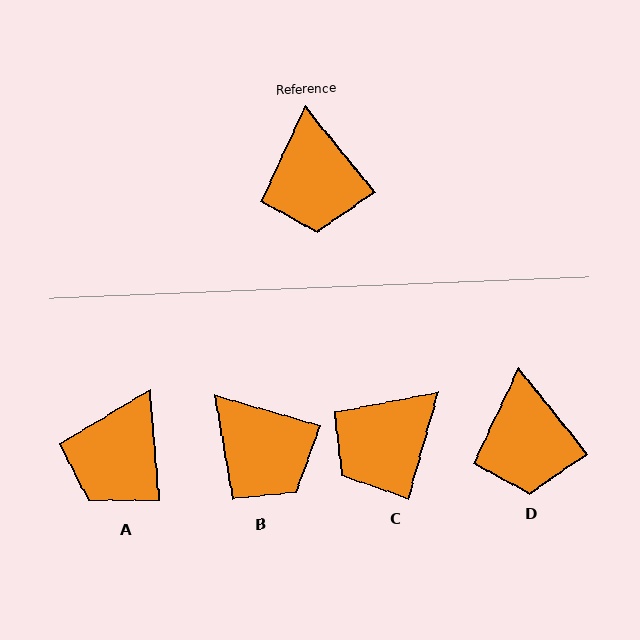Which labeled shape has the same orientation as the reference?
D.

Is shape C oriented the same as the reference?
No, it is off by about 54 degrees.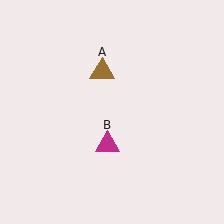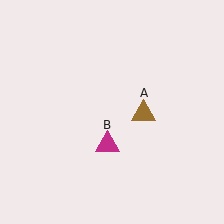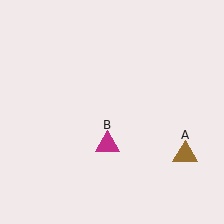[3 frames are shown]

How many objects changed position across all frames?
1 object changed position: brown triangle (object A).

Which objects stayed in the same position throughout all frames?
Magenta triangle (object B) remained stationary.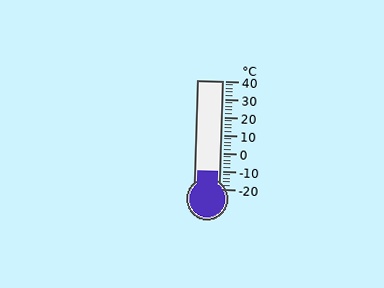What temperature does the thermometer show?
The thermometer shows approximately -10°C.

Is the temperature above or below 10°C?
The temperature is below 10°C.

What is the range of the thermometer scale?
The thermometer scale ranges from -20°C to 40°C.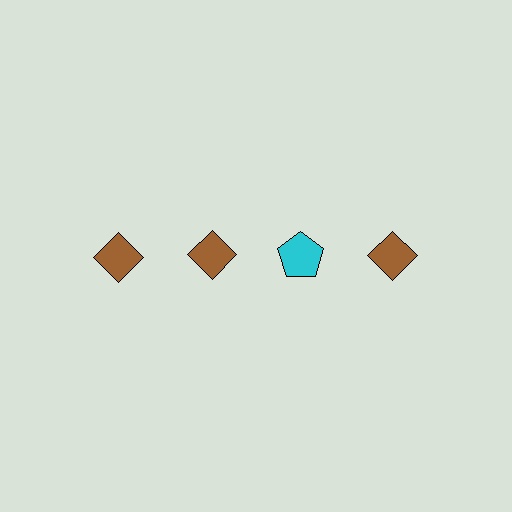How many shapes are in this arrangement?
There are 4 shapes arranged in a grid pattern.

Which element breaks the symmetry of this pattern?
The cyan pentagon in the top row, center column breaks the symmetry. All other shapes are brown diamonds.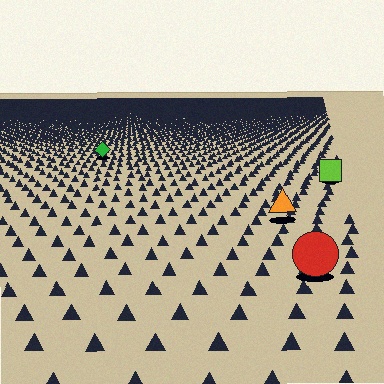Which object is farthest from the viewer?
The green diamond is farthest from the viewer. It appears smaller and the ground texture around it is denser.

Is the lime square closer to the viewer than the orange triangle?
No. The orange triangle is closer — you can tell from the texture gradient: the ground texture is coarser near it.